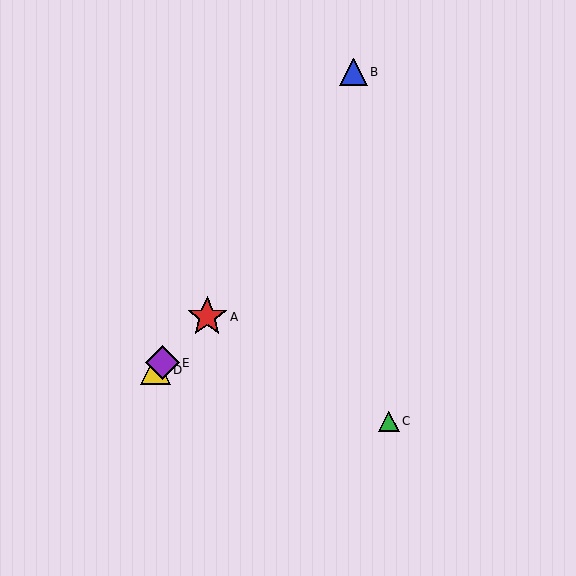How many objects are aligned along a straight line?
3 objects (A, D, E) are aligned along a straight line.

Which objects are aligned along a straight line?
Objects A, D, E are aligned along a straight line.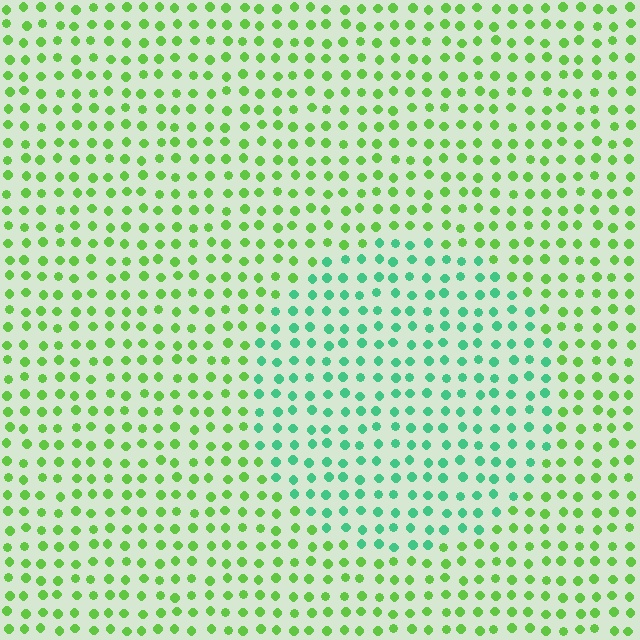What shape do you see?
I see a circle.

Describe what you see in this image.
The image is filled with small lime elements in a uniform arrangement. A circle-shaped region is visible where the elements are tinted to a slightly different hue, forming a subtle color boundary.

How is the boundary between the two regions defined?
The boundary is defined purely by a slight shift in hue (about 45 degrees). Spacing, size, and orientation are identical on both sides.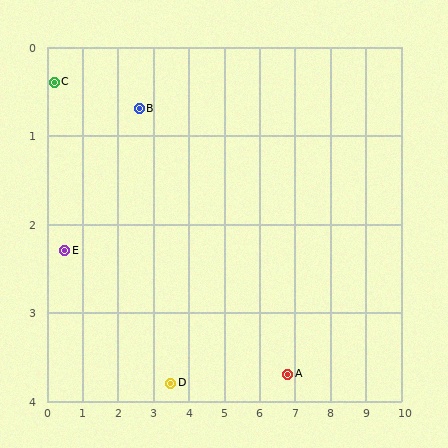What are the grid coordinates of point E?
Point E is at approximately (0.5, 2.3).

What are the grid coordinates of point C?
Point C is at approximately (0.2, 0.4).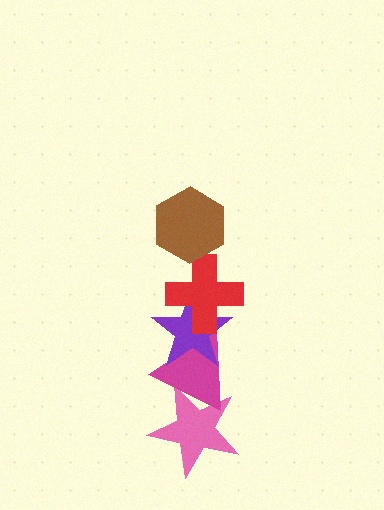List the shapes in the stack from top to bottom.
From top to bottom: the brown hexagon, the red cross, the purple star, the magenta triangle, the pink star.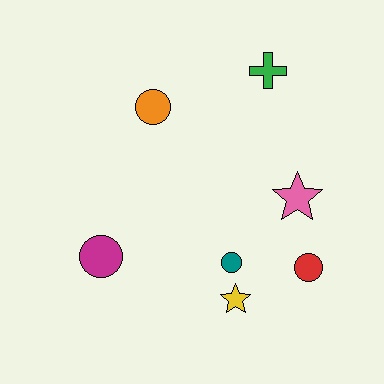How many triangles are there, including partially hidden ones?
There are no triangles.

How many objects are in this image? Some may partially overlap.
There are 7 objects.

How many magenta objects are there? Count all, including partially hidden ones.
There is 1 magenta object.